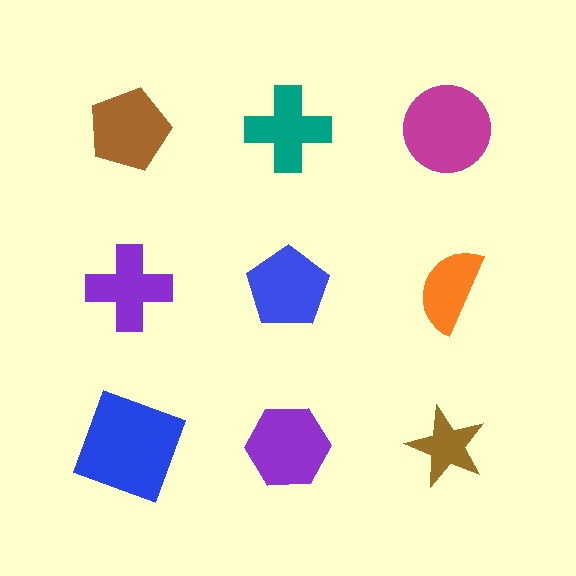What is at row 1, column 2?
A teal cross.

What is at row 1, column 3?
A magenta circle.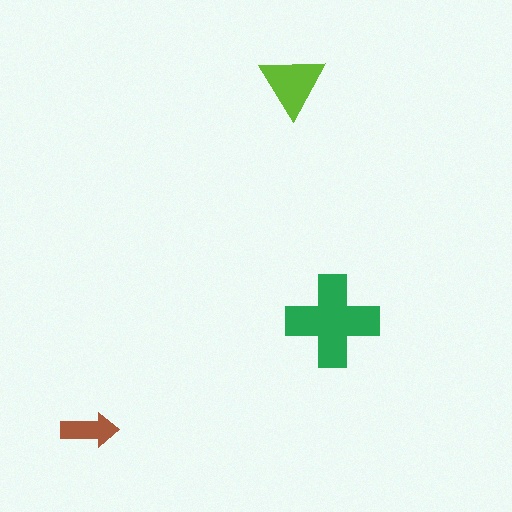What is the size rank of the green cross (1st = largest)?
1st.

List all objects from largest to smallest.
The green cross, the lime triangle, the brown arrow.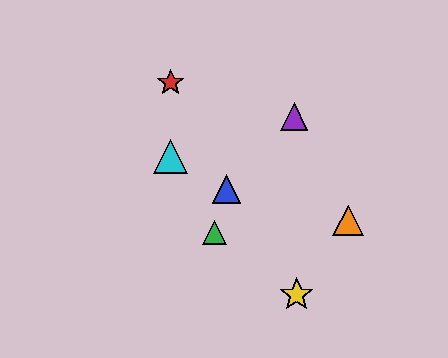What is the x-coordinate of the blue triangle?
The blue triangle is at x≈227.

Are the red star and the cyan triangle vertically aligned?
Yes, both are at x≈171.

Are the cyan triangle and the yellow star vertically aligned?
No, the cyan triangle is at x≈171 and the yellow star is at x≈297.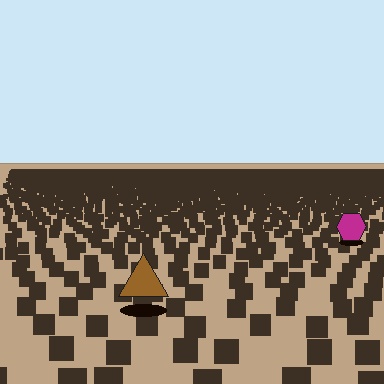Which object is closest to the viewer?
The brown triangle is closest. The texture marks near it are larger and more spread out.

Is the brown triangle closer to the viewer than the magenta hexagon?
Yes. The brown triangle is closer — you can tell from the texture gradient: the ground texture is coarser near it.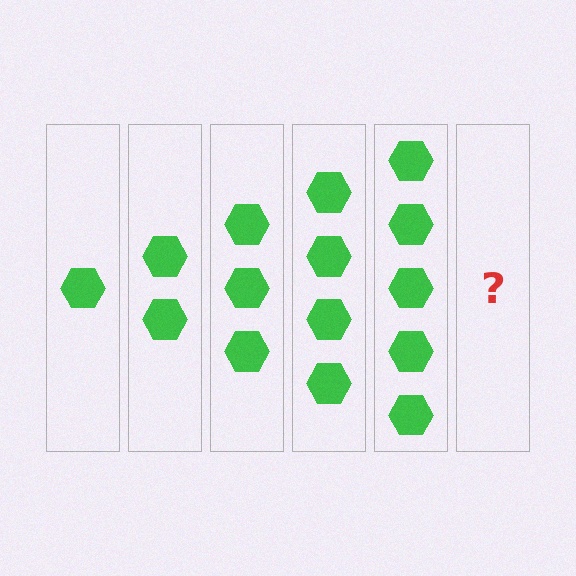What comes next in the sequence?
The next element should be 6 hexagons.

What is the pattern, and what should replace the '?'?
The pattern is that each step adds one more hexagon. The '?' should be 6 hexagons.